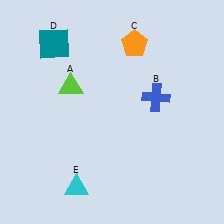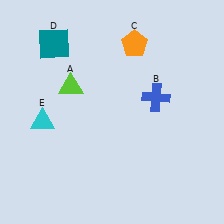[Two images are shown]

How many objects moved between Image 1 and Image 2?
1 object moved between the two images.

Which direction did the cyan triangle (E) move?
The cyan triangle (E) moved up.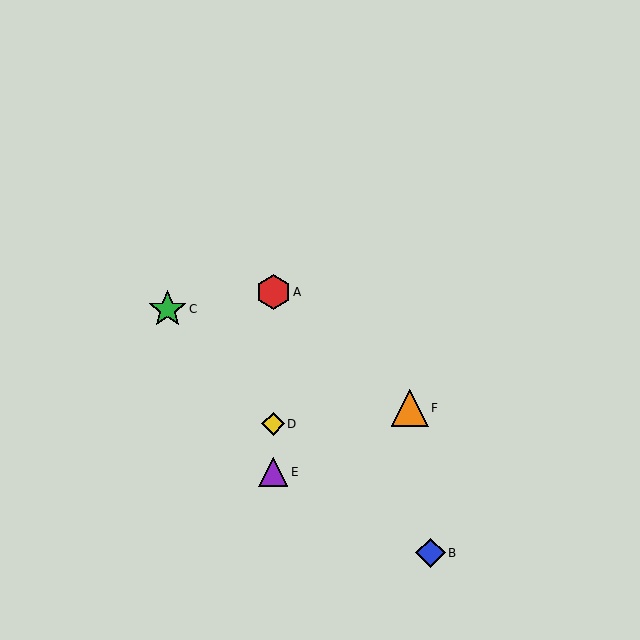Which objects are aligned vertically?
Objects A, D, E are aligned vertically.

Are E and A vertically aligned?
Yes, both are at x≈273.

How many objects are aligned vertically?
3 objects (A, D, E) are aligned vertically.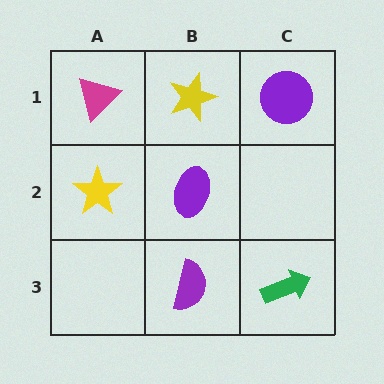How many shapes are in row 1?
3 shapes.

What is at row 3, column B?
A purple semicircle.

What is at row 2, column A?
A yellow star.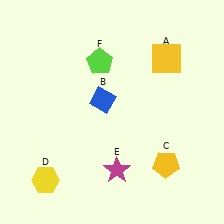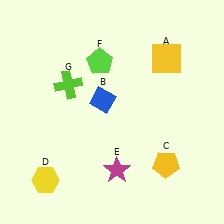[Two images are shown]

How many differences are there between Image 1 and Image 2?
There is 1 difference between the two images.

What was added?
A lime cross (G) was added in Image 2.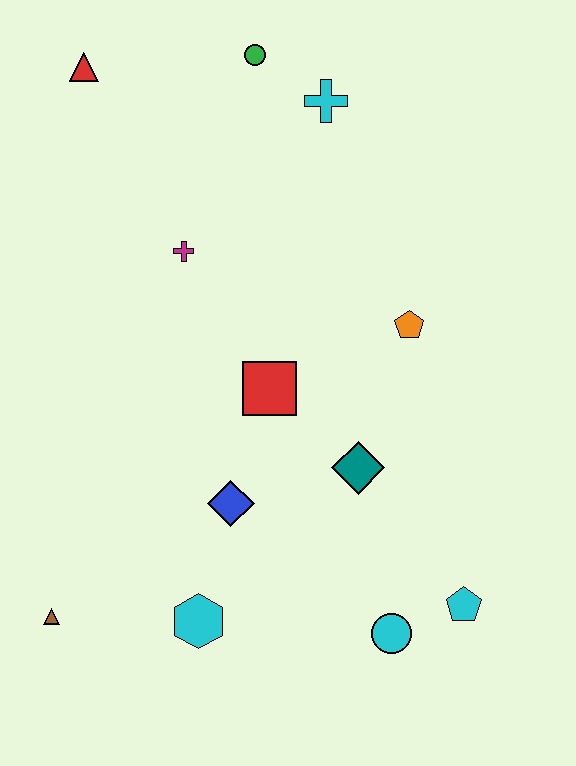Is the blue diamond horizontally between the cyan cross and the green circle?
No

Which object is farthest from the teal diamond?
The red triangle is farthest from the teal diamond.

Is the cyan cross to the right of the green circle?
Yes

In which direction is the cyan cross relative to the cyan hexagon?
The cyan cross is above the cyan hexagon.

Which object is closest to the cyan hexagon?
The blue diamond is closest to the cyan hexagon.